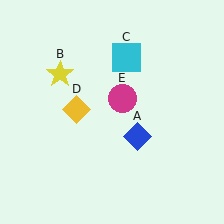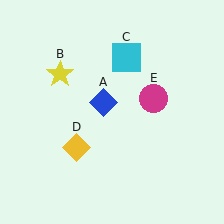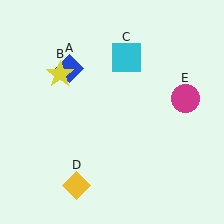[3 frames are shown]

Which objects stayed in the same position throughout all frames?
Yellow star (object B) and cyan square (object C) remained stationary.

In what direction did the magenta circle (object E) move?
The magenta circle (object E) moved right.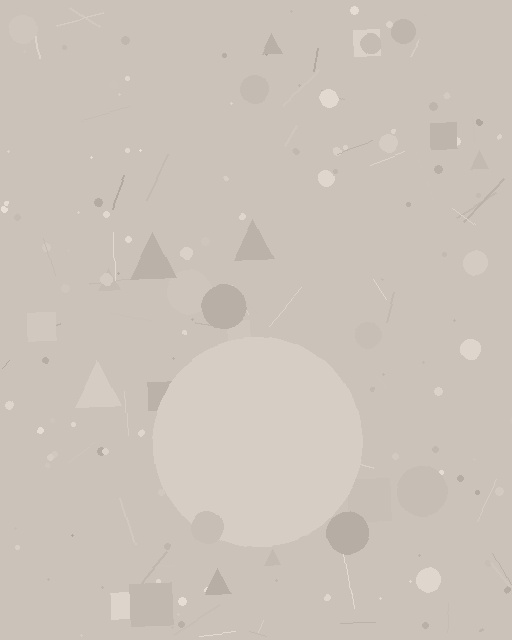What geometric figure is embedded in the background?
A circle is embedded in the background.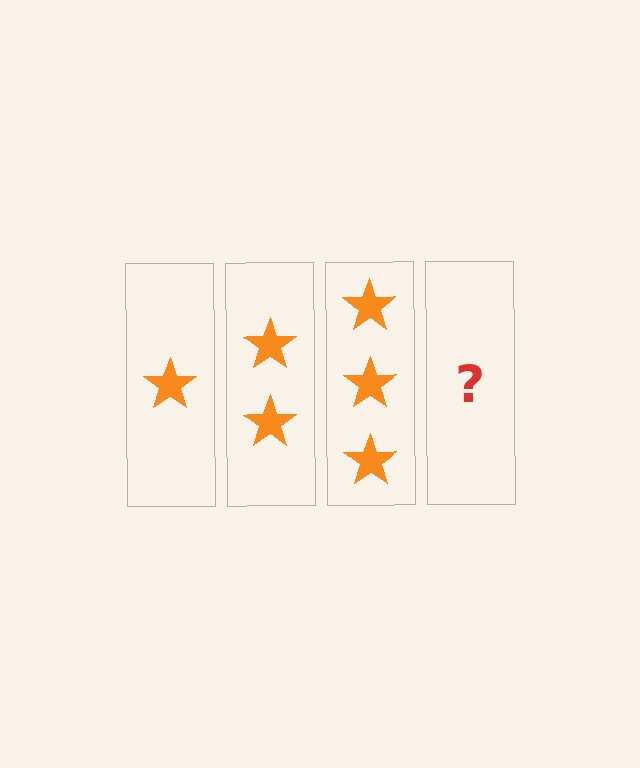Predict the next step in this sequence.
The next step is 4 stars.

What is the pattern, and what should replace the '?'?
The pattern is that each step adds one more star. The '?' should be 4 stars.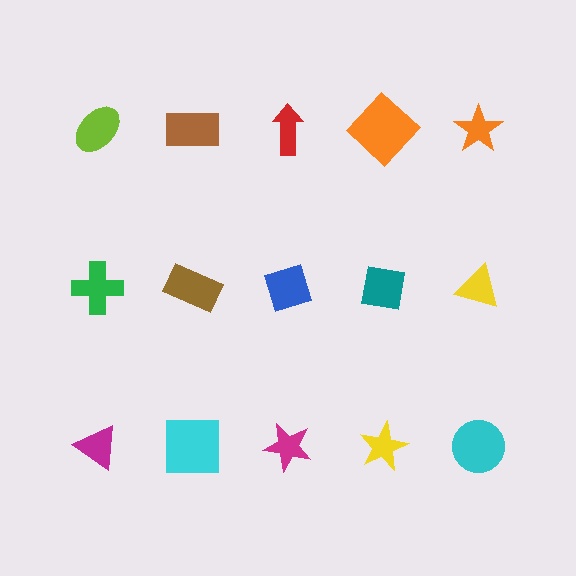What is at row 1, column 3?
A red arrow.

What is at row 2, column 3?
A blue diamond.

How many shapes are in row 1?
5 shapes.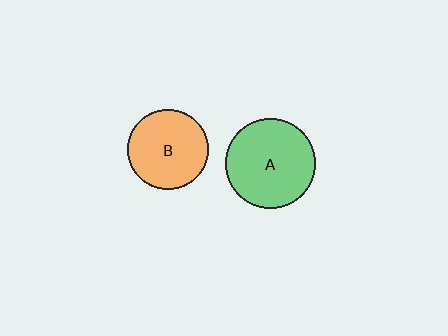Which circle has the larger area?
Circle A (green).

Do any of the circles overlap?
No, none of the circles overlap.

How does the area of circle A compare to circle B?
Approximately 1.2 times.